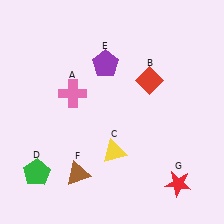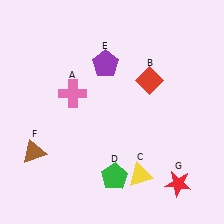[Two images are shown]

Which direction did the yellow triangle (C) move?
The yellow triangle (C) moved right.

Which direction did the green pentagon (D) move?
The green pentagon (D) moved right.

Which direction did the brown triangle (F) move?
The brown triangle (F) moved left.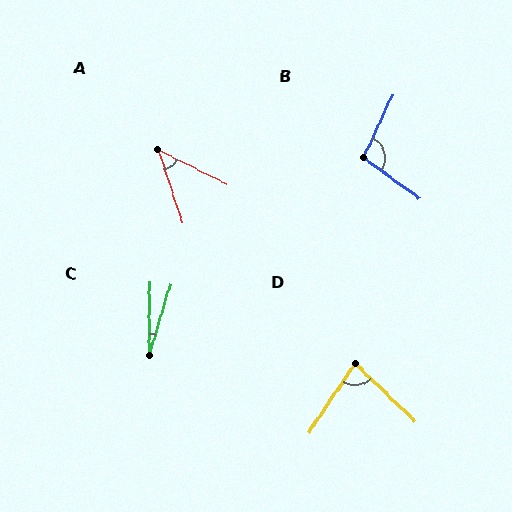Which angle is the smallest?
C, at approximately 17 degrees.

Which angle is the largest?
B, at approximately 101 degrees.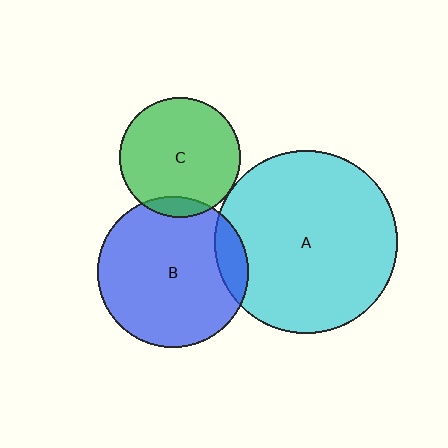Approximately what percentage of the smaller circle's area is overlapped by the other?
Approximately 10%.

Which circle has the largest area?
Circle A (cyan).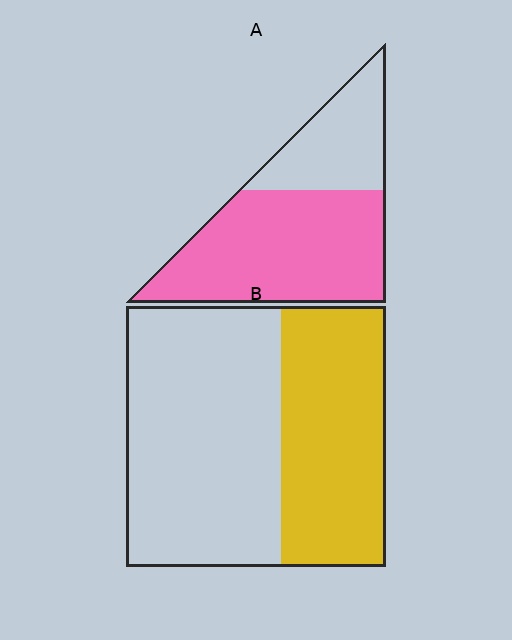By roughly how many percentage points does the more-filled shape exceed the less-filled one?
By roughly 30 percentage points (A over B).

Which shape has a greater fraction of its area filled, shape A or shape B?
Shape A.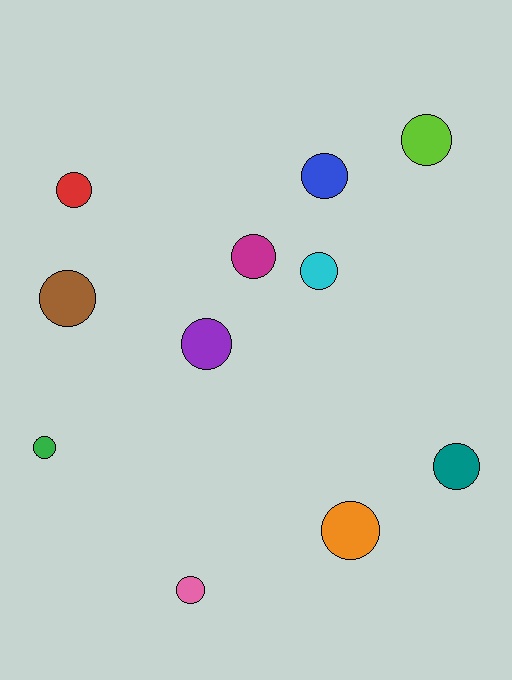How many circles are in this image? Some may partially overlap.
There are 11 circles.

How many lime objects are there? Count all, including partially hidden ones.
There is 1 lime object.